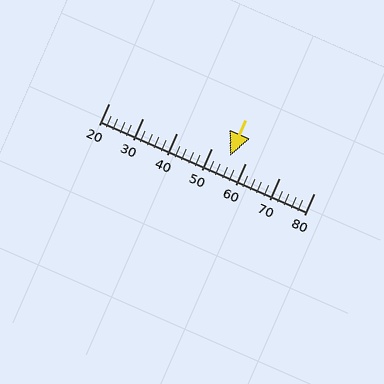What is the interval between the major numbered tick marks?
The major tick marks are spaced 10 units apart.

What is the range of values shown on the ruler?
The ruler shows values from 20 to 80.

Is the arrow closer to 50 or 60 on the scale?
The arrow is closer to 60.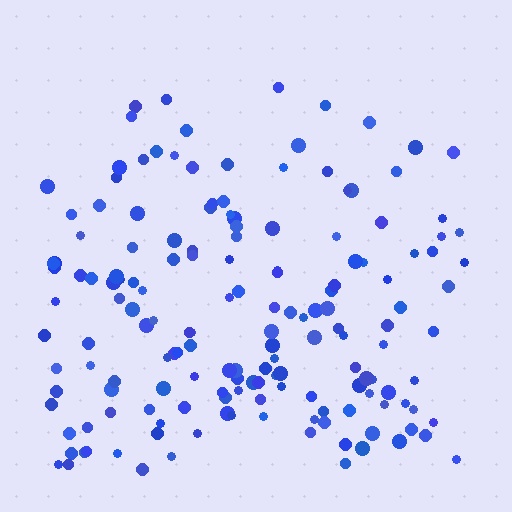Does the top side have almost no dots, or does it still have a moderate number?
Still a moderate number, just noticeably fewer than the bottom.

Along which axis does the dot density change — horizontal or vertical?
Vertical.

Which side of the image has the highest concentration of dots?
The bottom.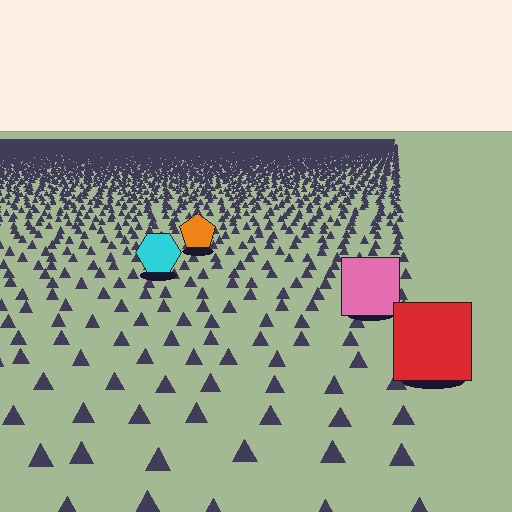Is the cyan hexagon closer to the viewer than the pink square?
No. The pink square is closer — you can tell from the texture gradient: the ground texture is coarser near it.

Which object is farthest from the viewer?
The orange pentagon is farthest from the viewer. It appears smaller and the ground texture around it is denser.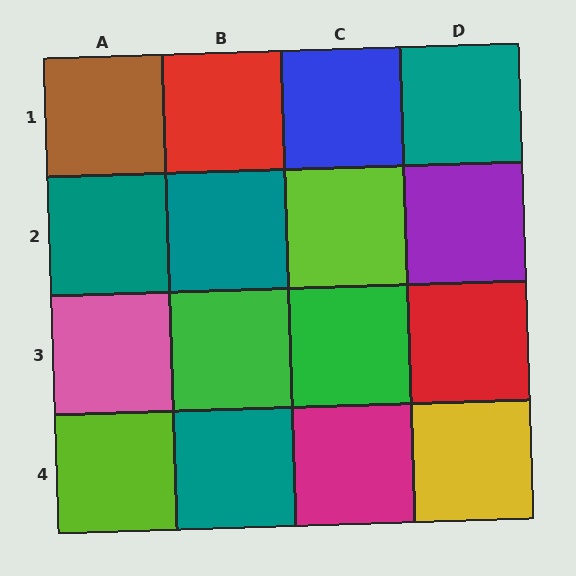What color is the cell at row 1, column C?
Blue.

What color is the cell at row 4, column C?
Magenta.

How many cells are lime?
2 cells are lime.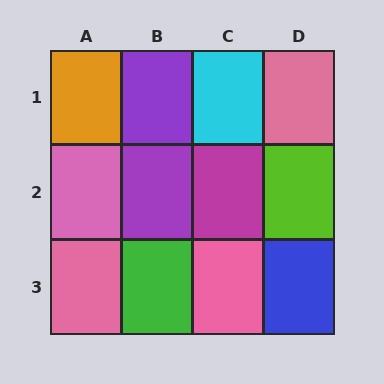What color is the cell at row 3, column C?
Pink.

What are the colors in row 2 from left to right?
Pink, purple, magenta, lime.